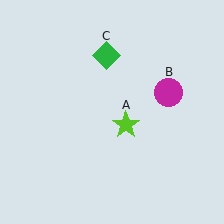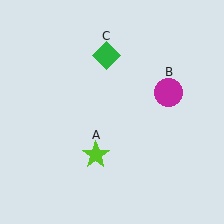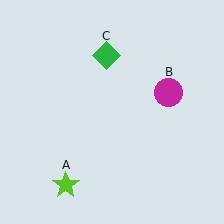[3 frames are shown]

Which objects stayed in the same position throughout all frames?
Magenta circle (object B) and green diamond (object C) remained stationary.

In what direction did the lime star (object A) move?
The lime star (object A) moved down and to the left.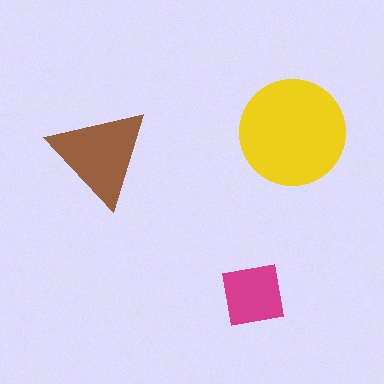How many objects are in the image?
There are 3 objects in the image.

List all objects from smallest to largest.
The magenta square, the brown triangle, the yellow circle.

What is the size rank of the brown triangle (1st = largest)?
2nd.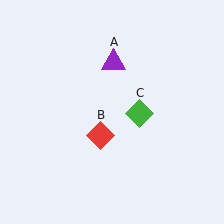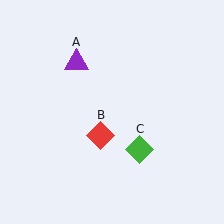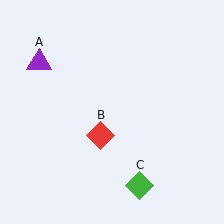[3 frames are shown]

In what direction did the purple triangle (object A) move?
The purple triangle (object A) moved left.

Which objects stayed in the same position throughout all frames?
Red diamond (object B) remained stationary.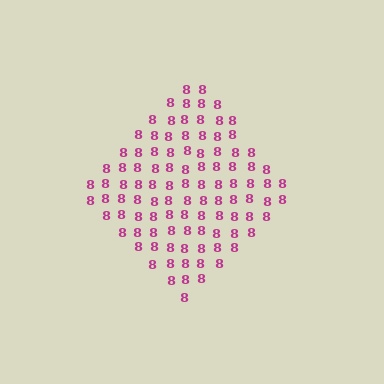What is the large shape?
The large shape is a diamond.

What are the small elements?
The small elements are digit 8's.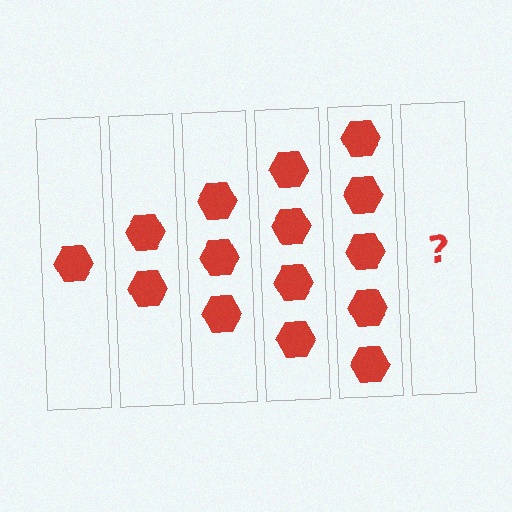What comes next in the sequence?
The next element should be 6 hexagons.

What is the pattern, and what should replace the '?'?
The pattern is that each step adds one more hexagon. The '?' should be 6 hexagons.